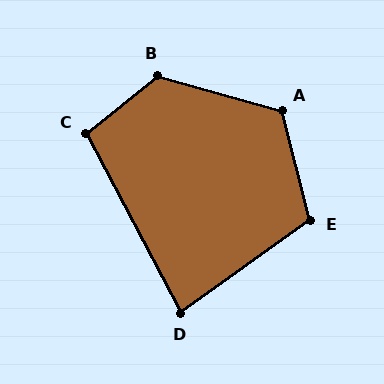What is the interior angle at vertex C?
Approximately 101 degrees (obtuse).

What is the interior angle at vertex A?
Approximately 120 degrees (obtuse).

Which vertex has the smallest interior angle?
D, at approximately 82 degrees.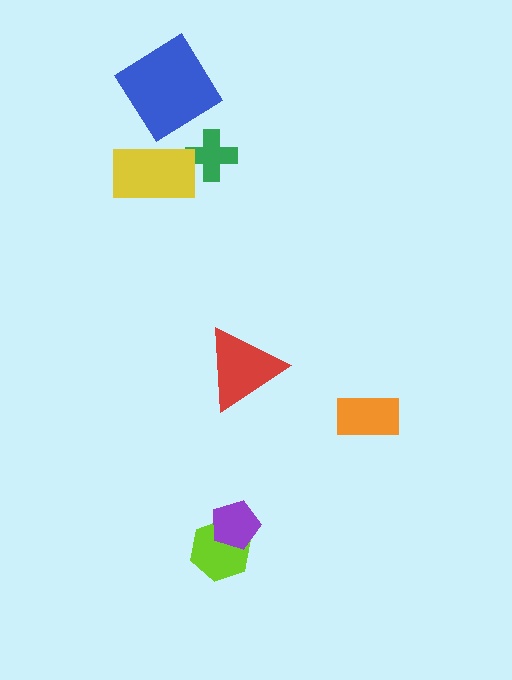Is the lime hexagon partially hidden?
Yes, it is partially covered by another shape.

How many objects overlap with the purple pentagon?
1 object overlaps with the purple pentagon.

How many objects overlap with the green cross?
0 objects overlap with the green cross.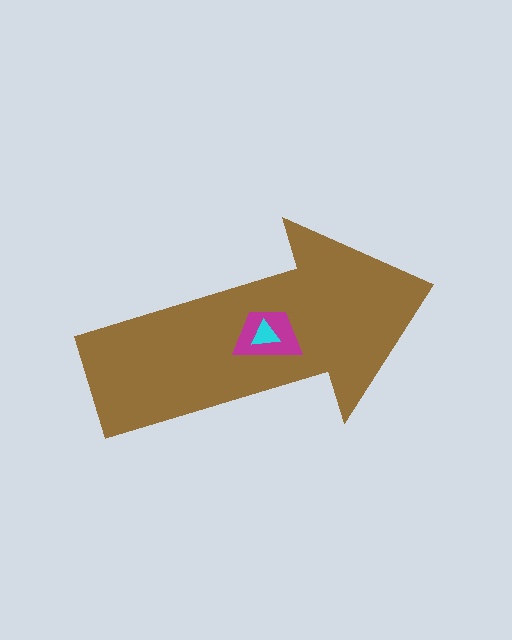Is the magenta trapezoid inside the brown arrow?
Yes.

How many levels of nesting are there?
3.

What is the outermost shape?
The brown arrow.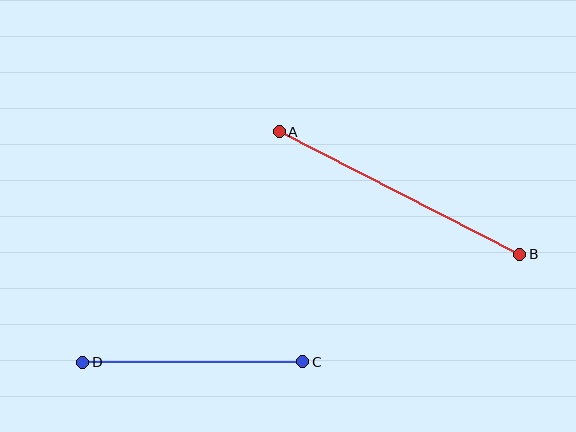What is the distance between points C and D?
The distance is approximately 220 pixels.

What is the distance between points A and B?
The distance is approximately 270 pixels.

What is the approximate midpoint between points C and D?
The midpoint is at approximately (193, 362) pixels.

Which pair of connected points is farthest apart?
Points A and B are farthest apart.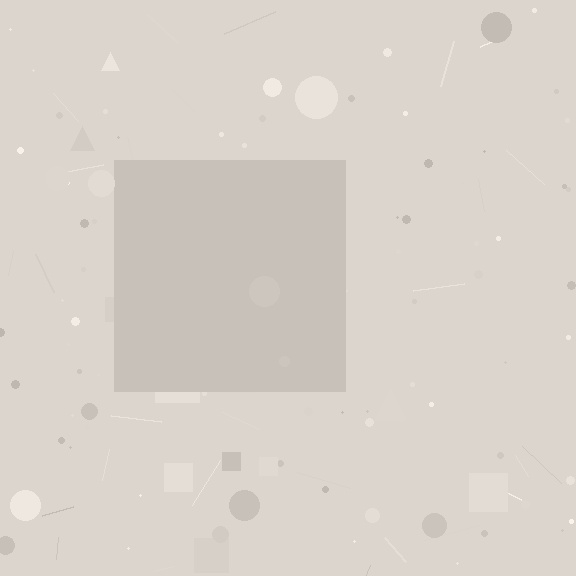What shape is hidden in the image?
A square is hidden in the image.